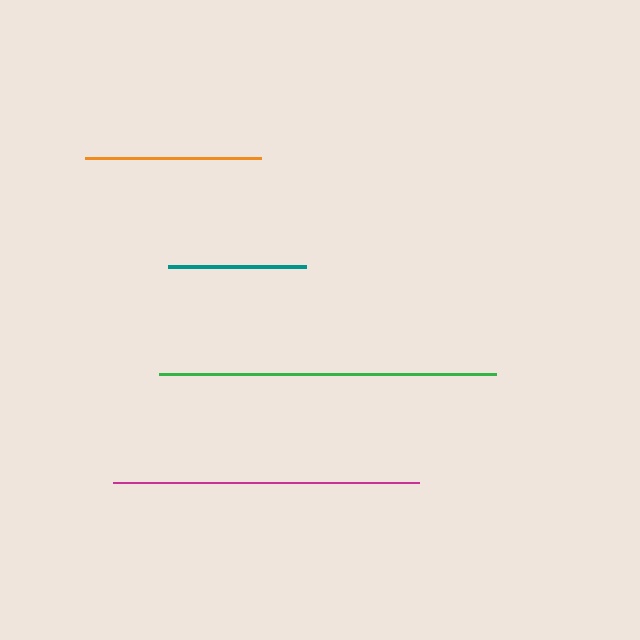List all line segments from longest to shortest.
From longest to shortest: green, magenta, orange, teal.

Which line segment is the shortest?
The teal line is the shortest at approximately 138 pixels.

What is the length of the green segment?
The green segment is approximately 337 pixels long.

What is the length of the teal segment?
The teal segment is approximately 138 pixels long.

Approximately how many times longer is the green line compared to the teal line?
The green line is approximately 2.4 times the length of the teal line.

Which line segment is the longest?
The green line is the longest at approximately 337 pixels.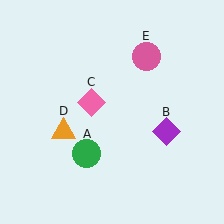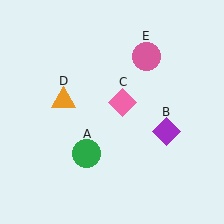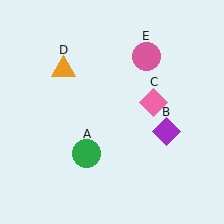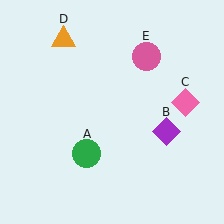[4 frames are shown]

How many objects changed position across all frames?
2 objects changed position: pink diamond (object C), orange triangle (object D).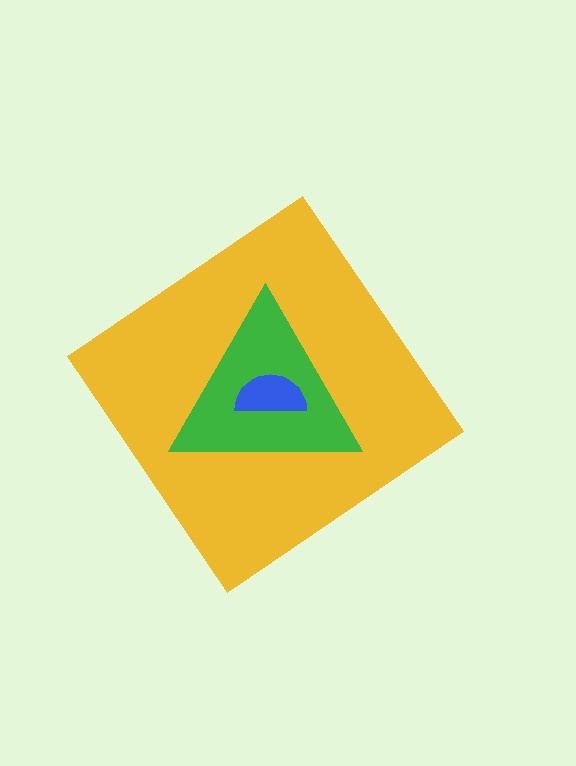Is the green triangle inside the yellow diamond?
Yes.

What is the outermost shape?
The yellow diamond.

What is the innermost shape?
The blue semicircle.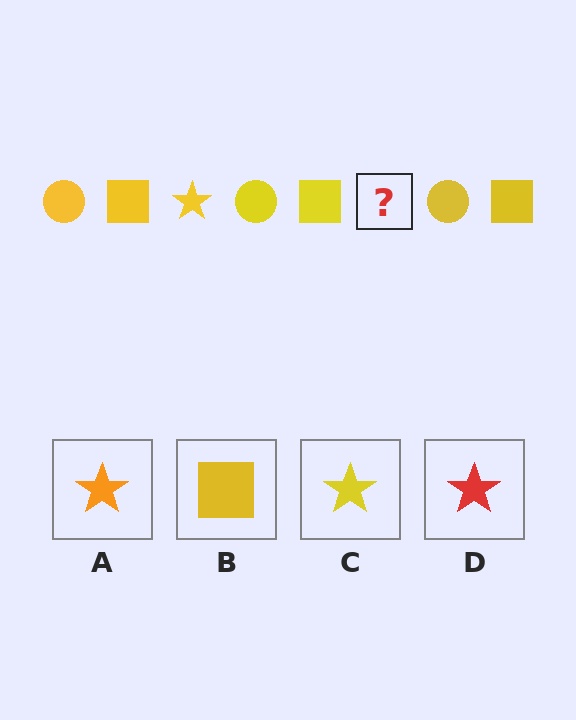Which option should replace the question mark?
Option C.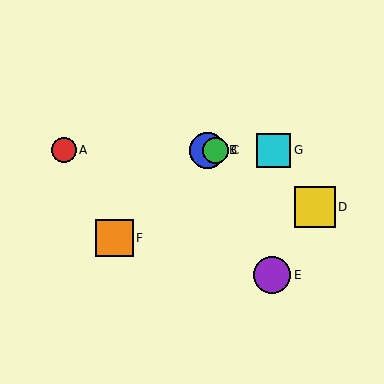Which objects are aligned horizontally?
Objects A, B, C, G are aligned horizontally.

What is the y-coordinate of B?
Object B is at y≈150.